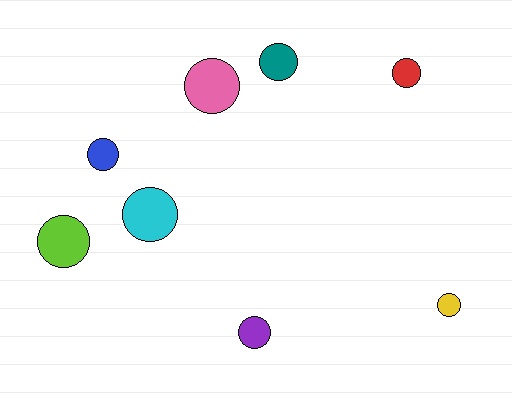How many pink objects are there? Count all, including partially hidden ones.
There is 1 pink object.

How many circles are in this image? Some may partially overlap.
There are 8 circles.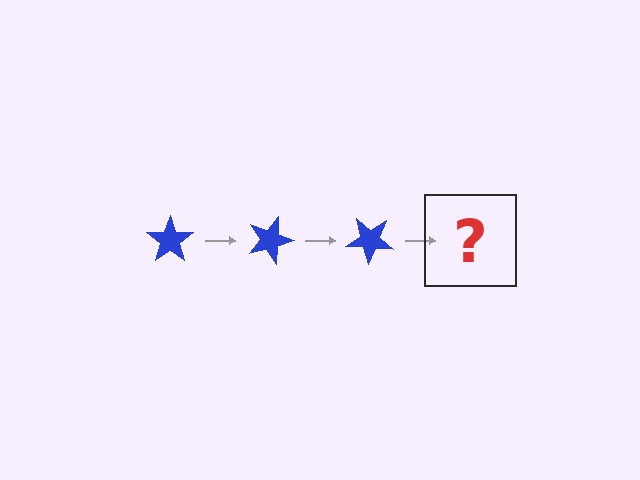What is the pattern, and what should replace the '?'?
The pattern is that the star rotates 20 degrees each step. The '?' should be a blue star rotated 60 degrees.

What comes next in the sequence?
The next element should be a blue star rotated 60 degrees.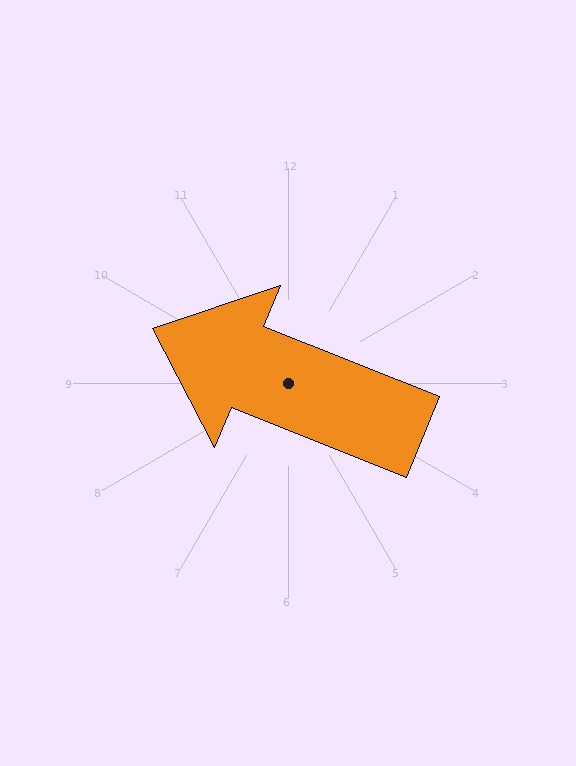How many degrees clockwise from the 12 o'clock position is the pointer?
Approximately 292 degrees.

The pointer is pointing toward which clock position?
Roughly 10 o'clock.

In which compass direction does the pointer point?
West.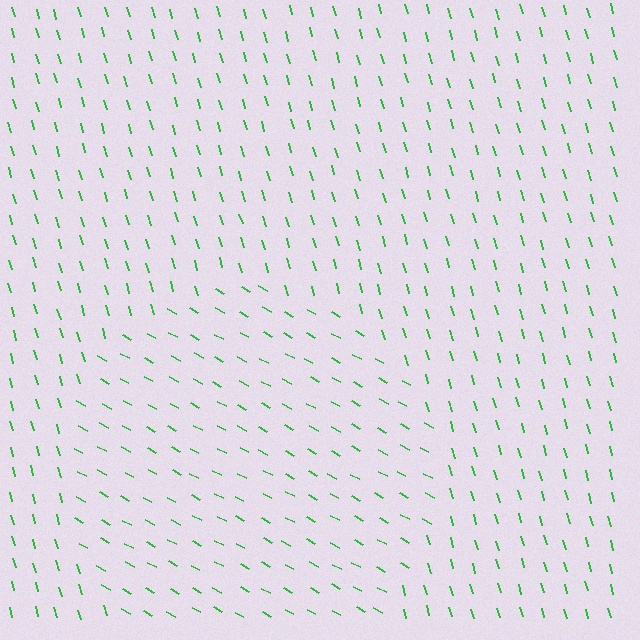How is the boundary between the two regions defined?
The boundary is defined purely by a change in line orientation (approximately 45 degrees difference). All lines are the same color and thickness.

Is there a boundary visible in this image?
Yes, there is a texture boundary formed by a change in line orientation.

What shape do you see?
I see a circle.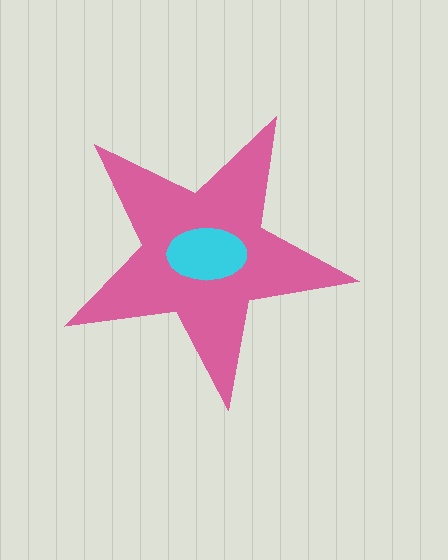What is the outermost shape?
The pink star.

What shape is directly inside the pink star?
The cyan ellipse.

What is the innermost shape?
The cyan ellipse.